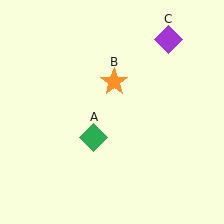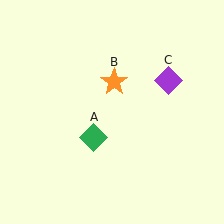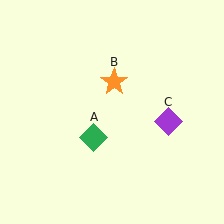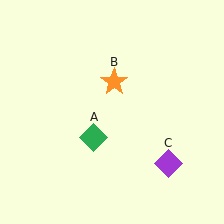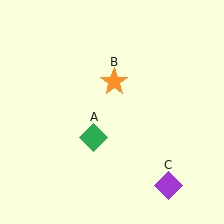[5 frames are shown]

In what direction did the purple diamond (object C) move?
The purple diamond (object C) moved down.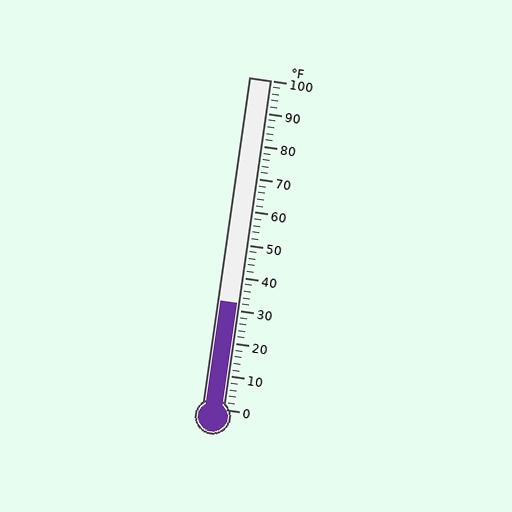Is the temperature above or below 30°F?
The temperature is above 30°F.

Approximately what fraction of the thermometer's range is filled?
The thermometer is filled to approximately 30% of its range.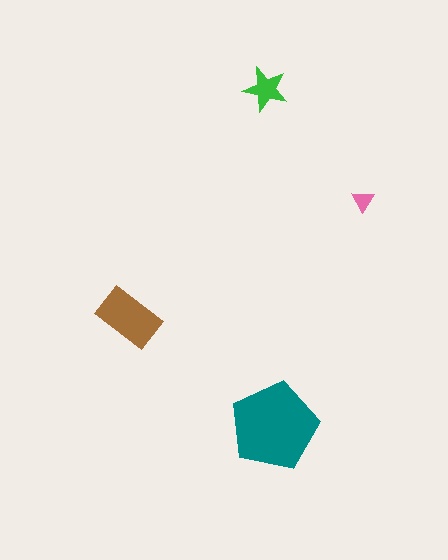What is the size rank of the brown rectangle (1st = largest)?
2nd.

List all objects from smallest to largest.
The pink triangle, the green star, the brown rectangle, the teal pentagon.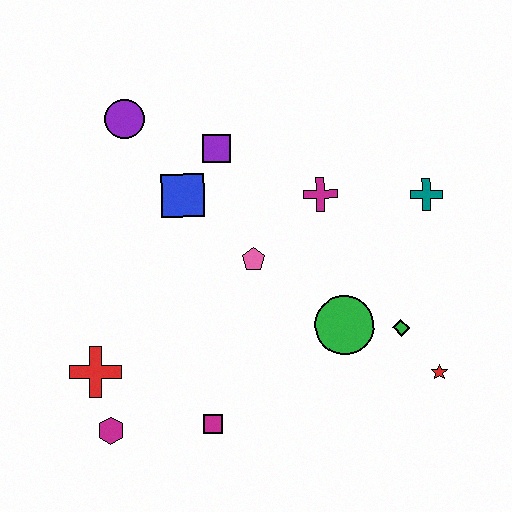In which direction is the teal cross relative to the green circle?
The teal cross is above the green circle.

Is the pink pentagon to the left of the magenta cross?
Yes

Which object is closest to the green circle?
The green diamond is closest to the green circle.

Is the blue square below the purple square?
Yes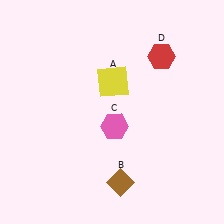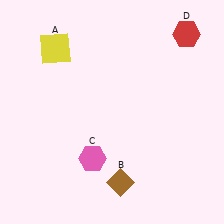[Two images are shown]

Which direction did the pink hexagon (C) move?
The pink hexagon (C) moved down.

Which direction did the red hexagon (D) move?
The red hexagon (D) moved right.